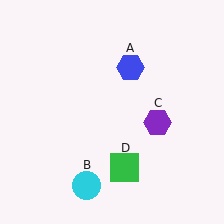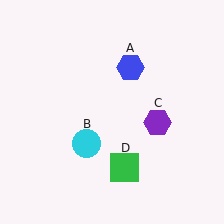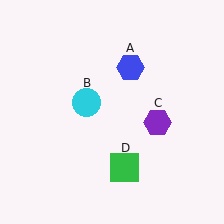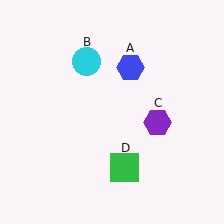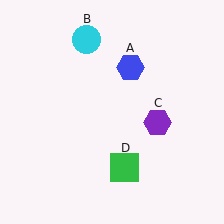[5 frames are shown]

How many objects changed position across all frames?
1 object changed position: cyan circle (object B).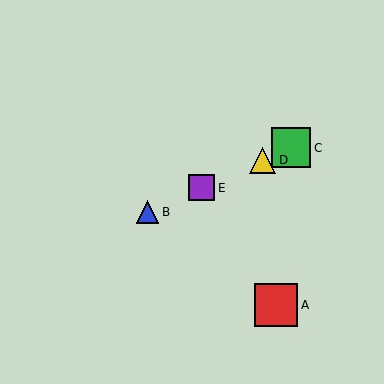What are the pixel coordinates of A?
Object A is at (276, 305).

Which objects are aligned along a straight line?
Objects B, C, D, E are aligned along a straight line.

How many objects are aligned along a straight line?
4 objects (B, C, D, E) are aligned along a straight line.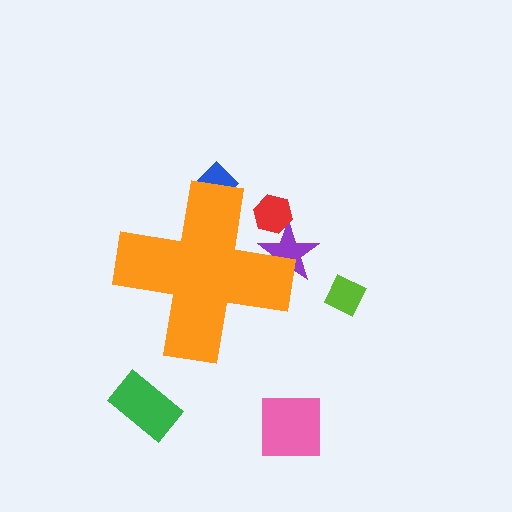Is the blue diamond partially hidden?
Yes, the blue diamond is partially hidden behind the orange cross.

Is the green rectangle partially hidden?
No, the green rectangle is fully visible.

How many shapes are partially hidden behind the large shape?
3 shapes are partially hidden.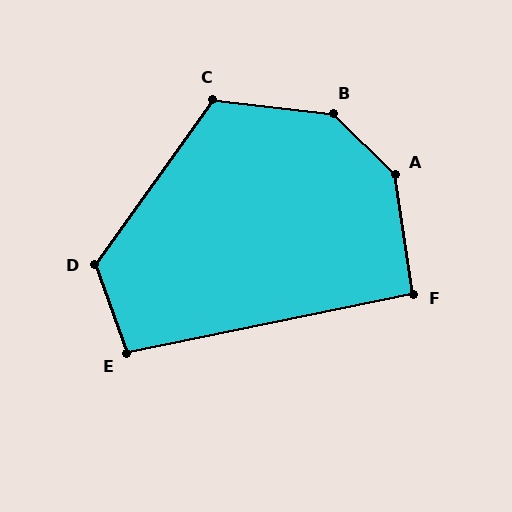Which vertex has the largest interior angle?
A, at approximately 143 degrees.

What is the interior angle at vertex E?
Approximately 98 degrees (obtuse).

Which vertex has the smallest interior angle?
F, at approximately 93 degrees.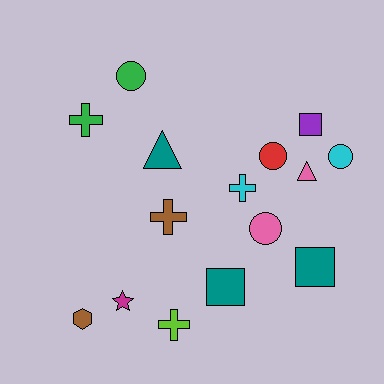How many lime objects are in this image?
There is 1 lime object.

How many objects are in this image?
There are 15 objects.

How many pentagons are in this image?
There are no pentagons.